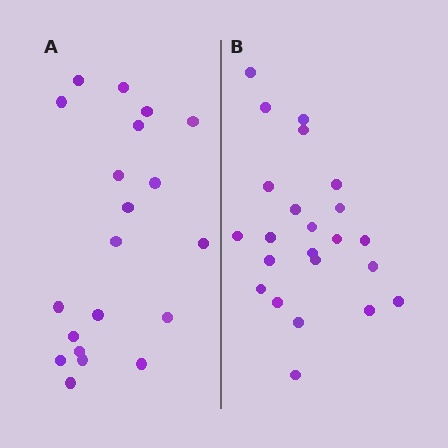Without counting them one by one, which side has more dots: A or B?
Region B (the right region) has more dots.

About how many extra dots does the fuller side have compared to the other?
Region B has just a few more — roughly 2 or 3 more dots than region A.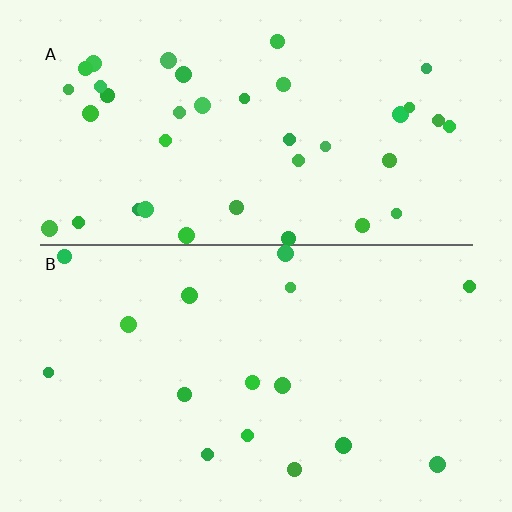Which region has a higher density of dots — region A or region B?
A (the top).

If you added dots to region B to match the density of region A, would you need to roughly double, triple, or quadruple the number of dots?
Approximately double.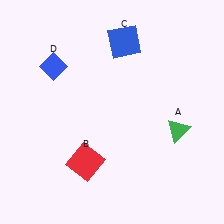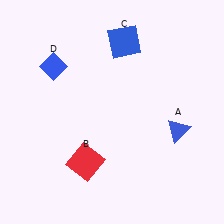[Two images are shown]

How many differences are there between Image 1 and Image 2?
There is 1 difference between the two images.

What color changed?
The triangle (A) changed from green in Image 1 to blue in Image 2.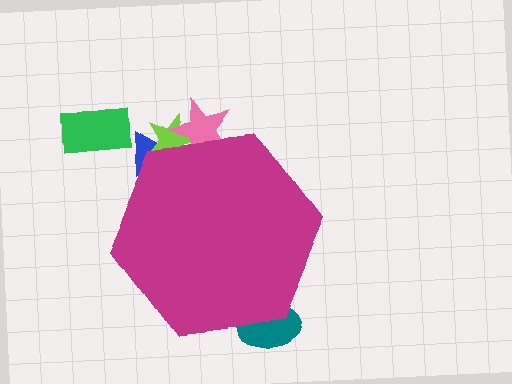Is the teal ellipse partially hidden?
Yes, the teal ellipse is partially hidden behind the magenta hexagon.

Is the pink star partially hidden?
Yes, the pink star is partially hidden behind the magenta hexagon.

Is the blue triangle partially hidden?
Yes, the blue triangle is partially hidden behind the magenta hexagon.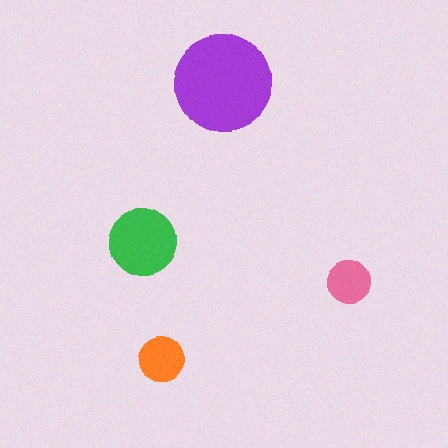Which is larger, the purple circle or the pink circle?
The purple one.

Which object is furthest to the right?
The pink circle is rightmost.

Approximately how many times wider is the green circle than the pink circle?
About 1.5 times wider.